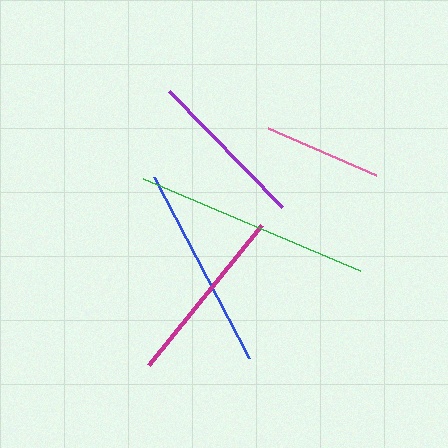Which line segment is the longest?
The green line is the longest at approximately 236 pixels.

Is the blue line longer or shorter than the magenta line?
The blue line is longer than the magenta line.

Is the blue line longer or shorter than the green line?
The green line is longer than the blue line.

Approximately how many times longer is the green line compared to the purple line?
The green line is approximately 1.5 times the length of the purple line.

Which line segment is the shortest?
The pink line is the shortest at approximately 118 pixels.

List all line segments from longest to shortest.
From longest to shortest: green, blue, magenta, purple, pink.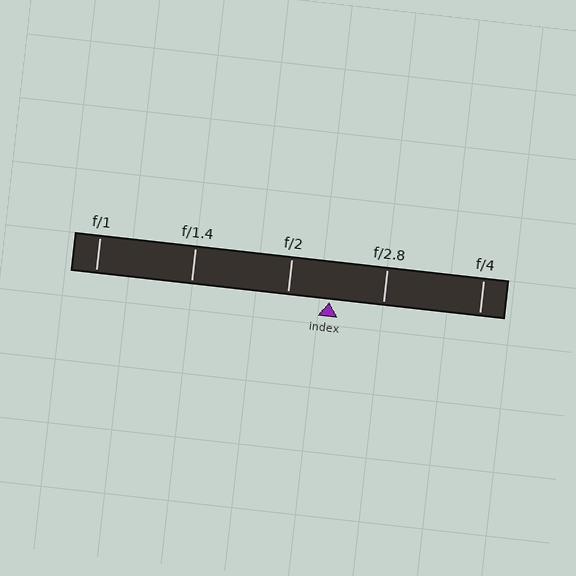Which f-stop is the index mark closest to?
The index mark is closest to f/2.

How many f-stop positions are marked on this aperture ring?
There are 5 f-stop positions marked.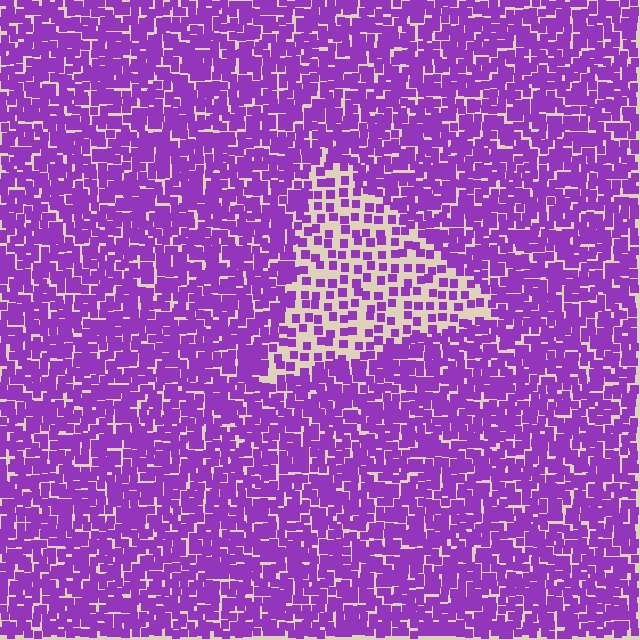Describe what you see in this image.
The image contains small purple elements arranged at two different densities. A triangle-shaped region is visible where the elements are less densely packed than the surrounding area.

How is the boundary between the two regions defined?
The boundary is defined by a change in element density (approximately 2.3x ratio). All elements are the same color, size, and shape.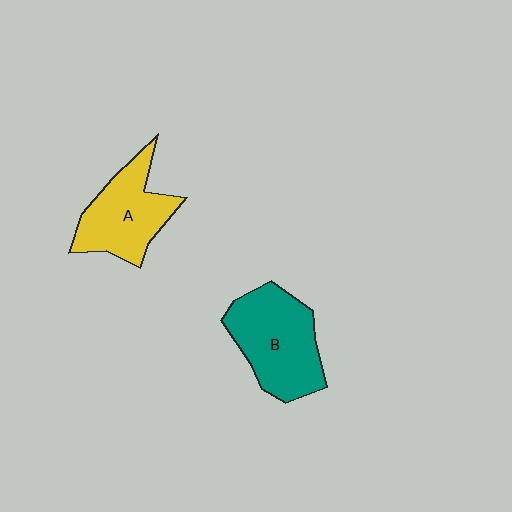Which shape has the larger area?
Shape B (teal).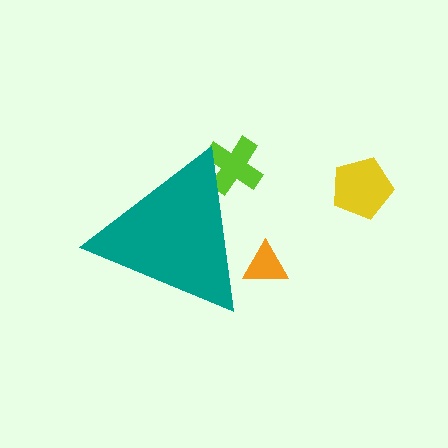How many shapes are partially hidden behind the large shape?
2 shapes are partially hidden.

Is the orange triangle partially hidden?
Yes, the orange triangle is partially hidden behind the teal triangle.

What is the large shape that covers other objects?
A teal triangle.